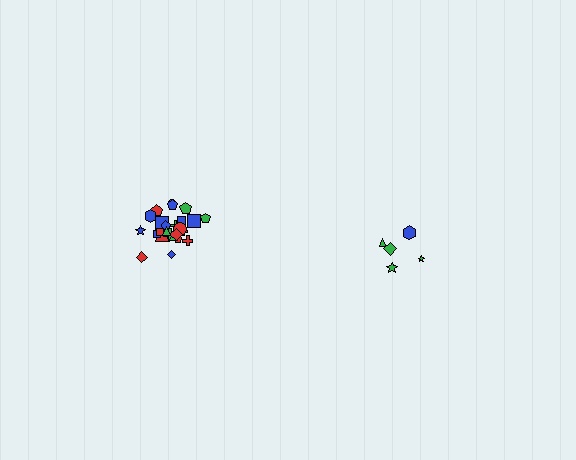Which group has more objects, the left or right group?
The left group.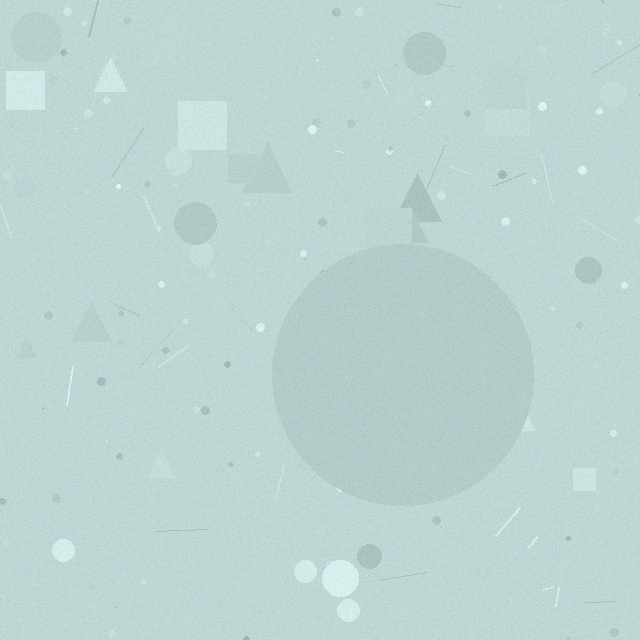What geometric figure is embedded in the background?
A circle is embedded in the background.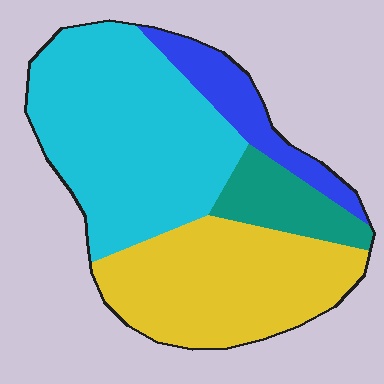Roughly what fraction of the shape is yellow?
Yellow covers around 35% of the shape.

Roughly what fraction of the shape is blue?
Blue takes up less than a sixth of the shape.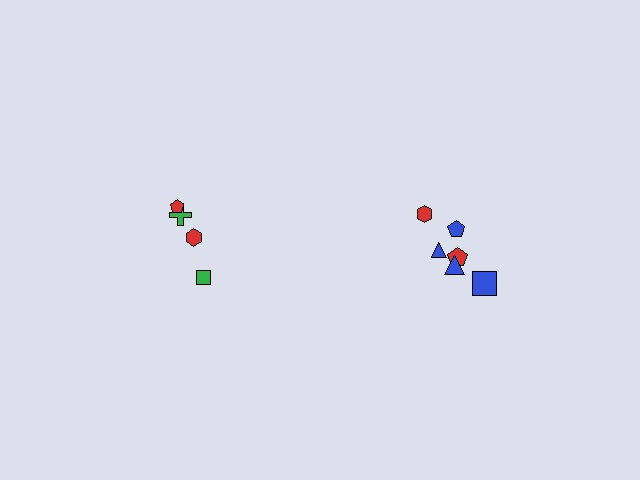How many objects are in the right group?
There are 6 objects.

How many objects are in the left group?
There are 4 objects.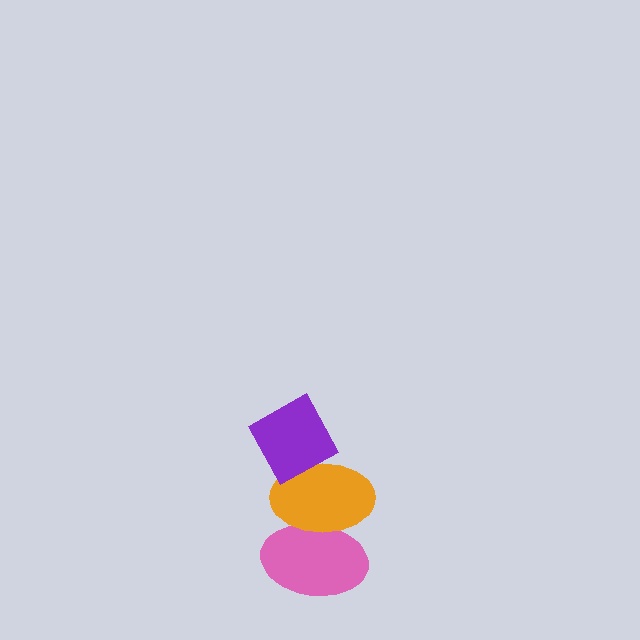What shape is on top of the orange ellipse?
The purple diamond is on top of the orange ellipse.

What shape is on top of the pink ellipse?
The orange ellipse is on top of the pink ellipse.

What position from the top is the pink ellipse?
The pink ellipse is 3rd from the top.